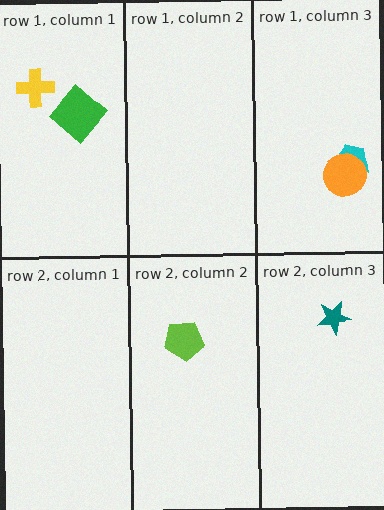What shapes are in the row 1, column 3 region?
The cyan trapezoid, the orange circle.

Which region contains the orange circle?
The row 1, column 3 region.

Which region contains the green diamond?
The row 1, column 1 region.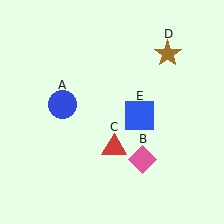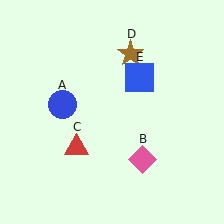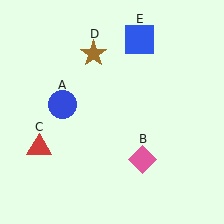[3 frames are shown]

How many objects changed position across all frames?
3 objects changed position: red triangle (object C), brown star (object D), blue square (object E).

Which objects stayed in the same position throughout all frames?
Blue circle (object A) and pink diamond (object B) remained stationary.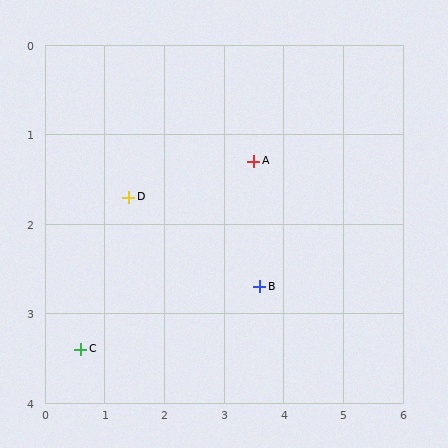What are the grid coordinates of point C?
Point C is at approximately (0.6, 3.4).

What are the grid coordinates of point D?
Point D is at approximately (1.4, 1.7).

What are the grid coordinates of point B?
Point B is at approximately (3.6, 2.7).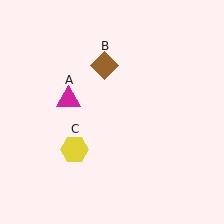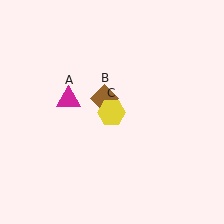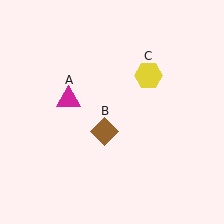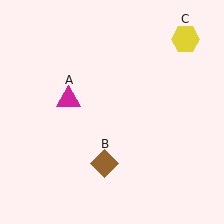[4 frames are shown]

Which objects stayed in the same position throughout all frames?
Magenta triangle (object A) remained stationary.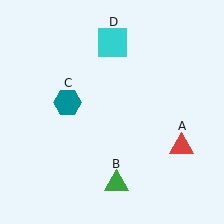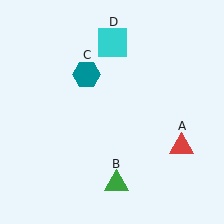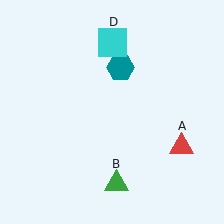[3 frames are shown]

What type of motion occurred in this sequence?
The teal hexagon (object C) rotated clockwise around the center of the scene.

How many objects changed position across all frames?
1 object changed position: teal hexagon (object C).